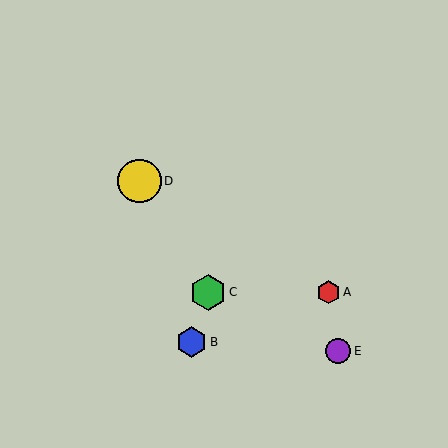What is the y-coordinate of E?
Object E is at y≈351.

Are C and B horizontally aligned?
No, C is at y≈292 and B is at y≈342.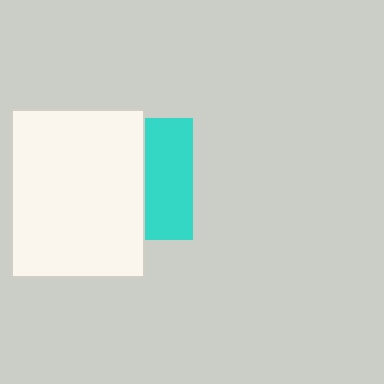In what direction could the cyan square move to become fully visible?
The cyan square could move right. That would shift it out from behind the white rectangle entirely.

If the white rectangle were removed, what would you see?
You would see the complete cyan square.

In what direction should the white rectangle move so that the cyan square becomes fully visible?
The white rectangle should move left. That is the shortest direction to clear the overlap and leave the cyan square fully visible.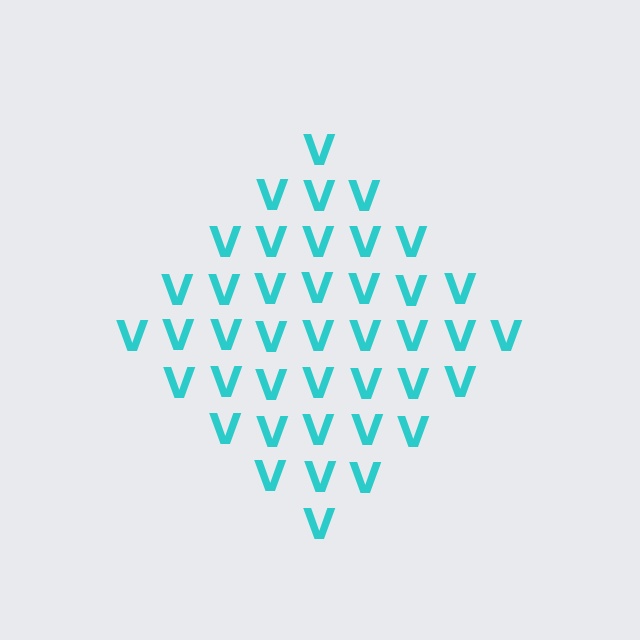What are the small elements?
The small elements are letter V's.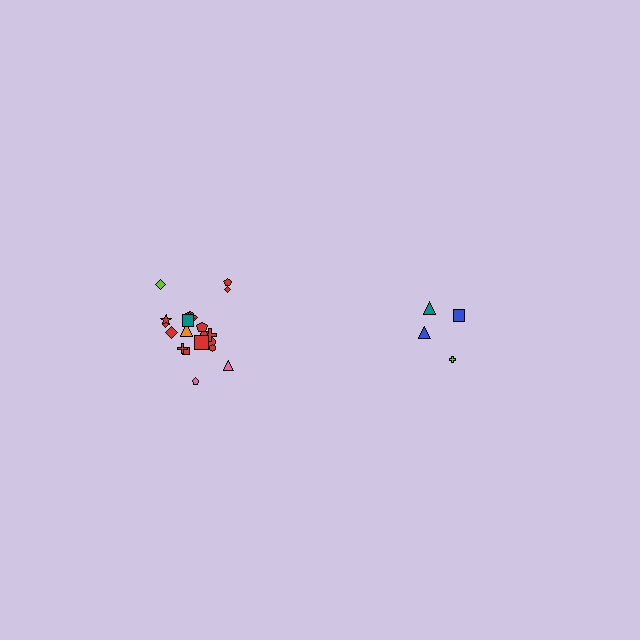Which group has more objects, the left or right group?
The left group.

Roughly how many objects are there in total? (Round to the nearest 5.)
Roughly 25 objects in total.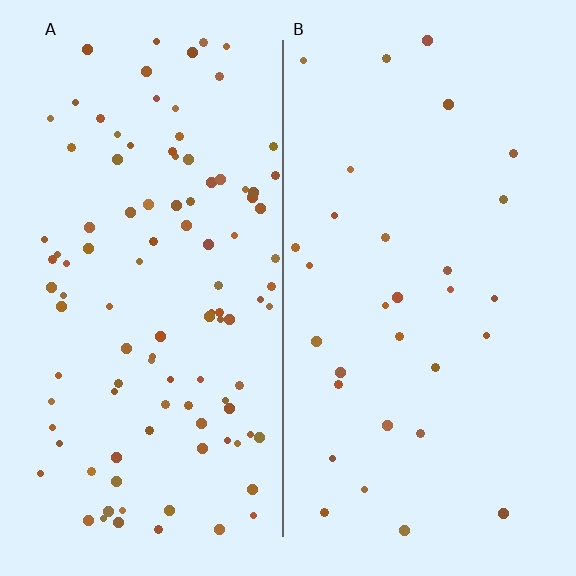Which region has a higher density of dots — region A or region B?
A (the left).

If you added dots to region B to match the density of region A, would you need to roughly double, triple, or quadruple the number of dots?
Approximately triple.